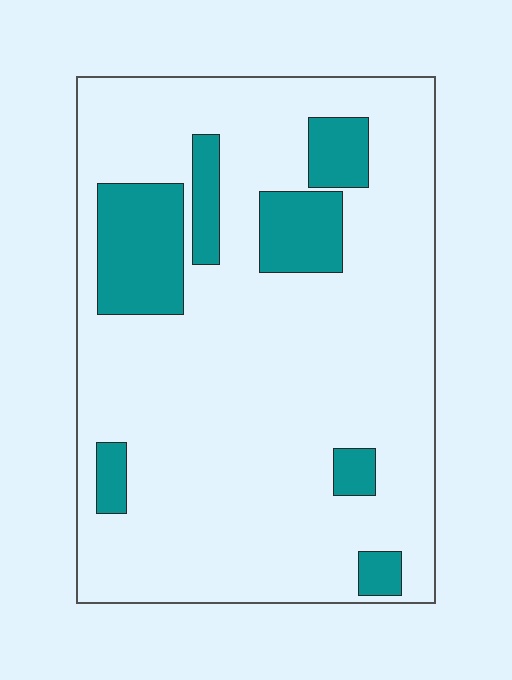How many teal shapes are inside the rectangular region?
7.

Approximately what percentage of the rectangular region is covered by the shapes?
Approximately 15%.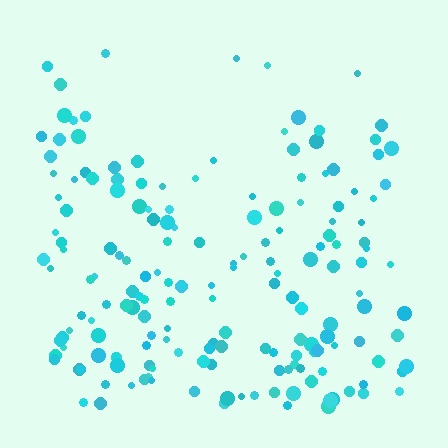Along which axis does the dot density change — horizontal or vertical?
Vertical.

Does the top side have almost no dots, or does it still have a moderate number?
Still a moderate number, just noticeably fewer than the bottom.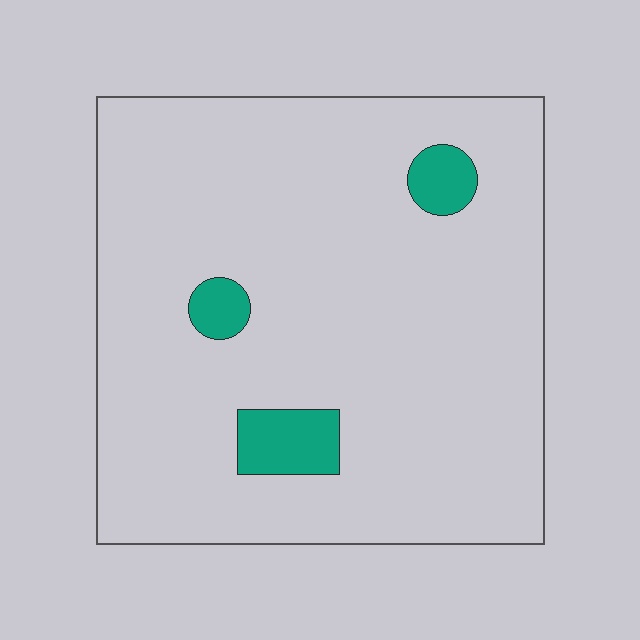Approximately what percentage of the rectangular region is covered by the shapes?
Approximately 5%.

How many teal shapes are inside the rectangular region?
3.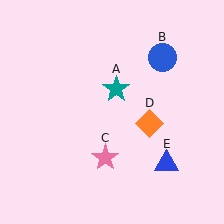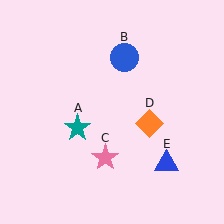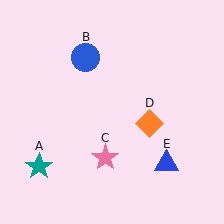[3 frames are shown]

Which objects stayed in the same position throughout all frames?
Pink star (object C) and orange diamond (object D) and blue triangle (object E) remained stationary.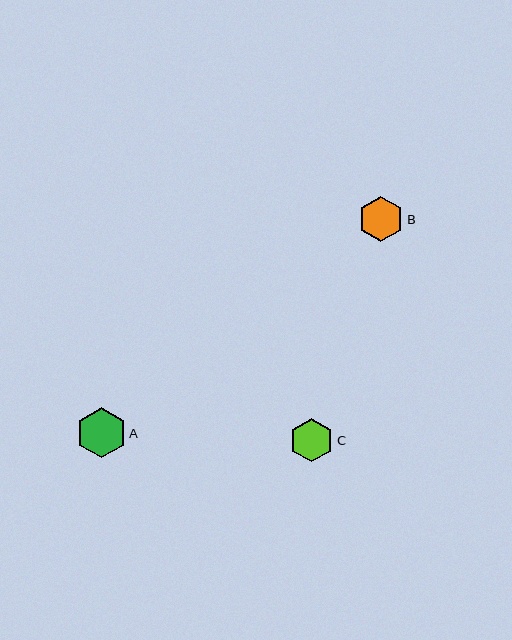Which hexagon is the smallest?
Hexagon C is the smallest with a size of approximately 44 pixels.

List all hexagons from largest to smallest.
From largest to smallest: A, B, C.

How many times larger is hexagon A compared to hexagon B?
Hexagon A is approximately 1.1 times the size of hexagon B.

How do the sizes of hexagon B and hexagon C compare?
Hexagon B and hexagon C are approximately the same size.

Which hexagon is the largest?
Hexagon A is the largest with a size of approximately 50 pixels.